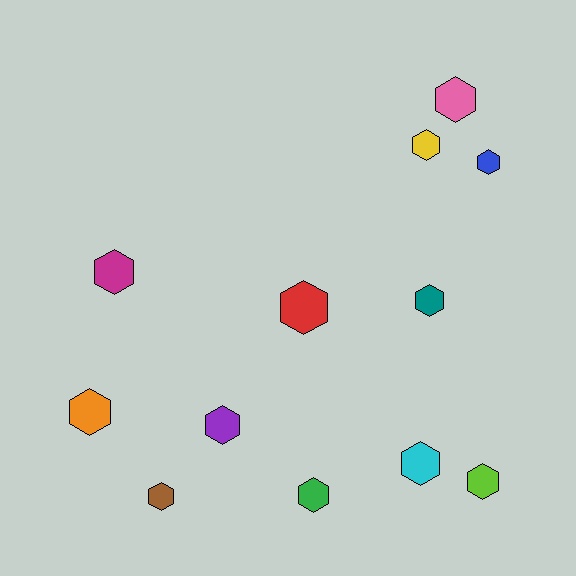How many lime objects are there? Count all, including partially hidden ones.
There is 1 lime object.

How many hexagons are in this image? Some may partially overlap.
There are 12 hexagons.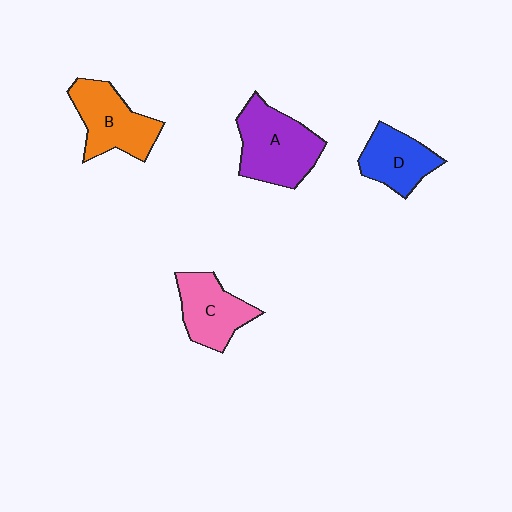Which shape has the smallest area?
Shape D (blue).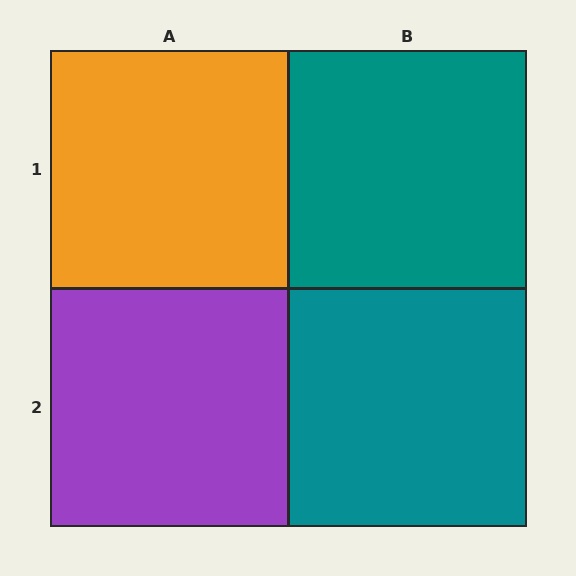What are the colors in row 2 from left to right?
Purple, teal.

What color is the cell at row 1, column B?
Teal.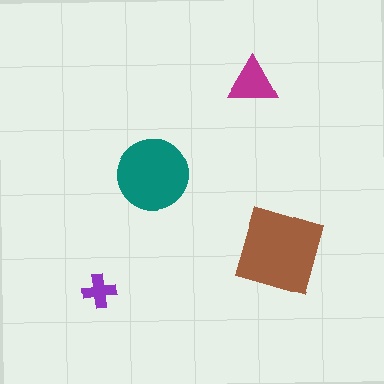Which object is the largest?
The brown square.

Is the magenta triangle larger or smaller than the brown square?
Smaller.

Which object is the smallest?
The purple cross.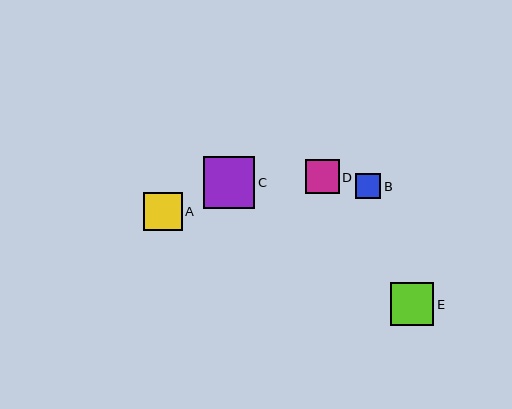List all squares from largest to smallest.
From largest to smallest: C, E, A, D, B.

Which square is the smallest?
Square B is the smallest with a size of approximately 26 pixels.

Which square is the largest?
Square C is the largest with a size of approximately 52 pixels.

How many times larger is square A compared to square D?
Square A is approximately 1.2 times the size of square D.